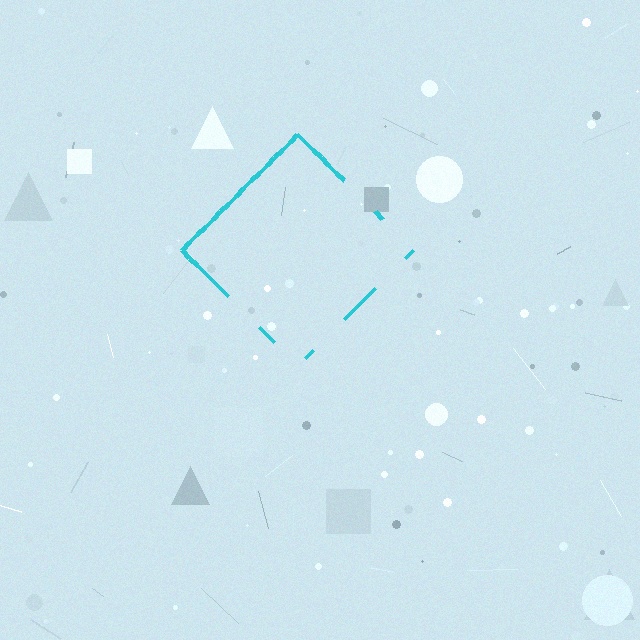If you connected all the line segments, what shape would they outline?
They would outline a diamond.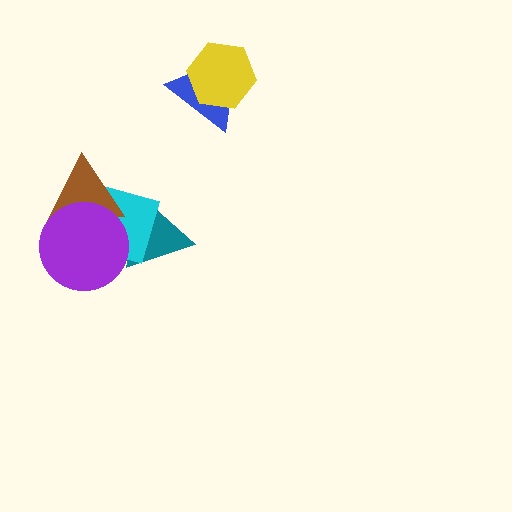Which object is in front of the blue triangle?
The yellow hexagon is in front of the blue triangle.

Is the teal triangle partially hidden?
Yes, it is partially covered by another shape.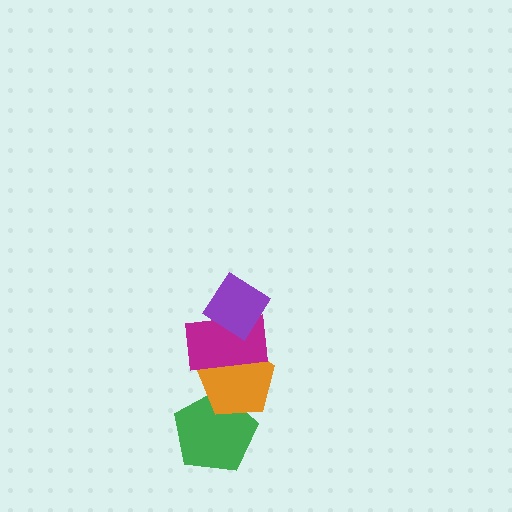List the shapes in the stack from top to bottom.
From top to bottom: the purple diamond, the magenta rectangle, the orange pentagon, the green pentagon.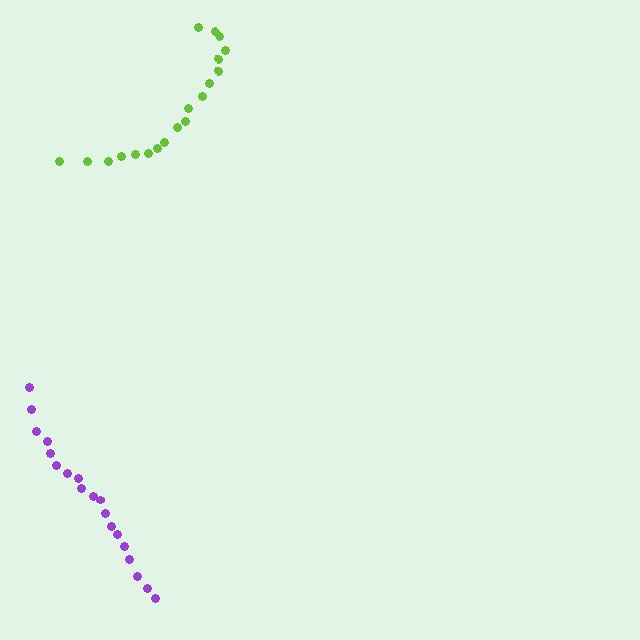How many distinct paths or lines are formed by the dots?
There are 2 distinct paths.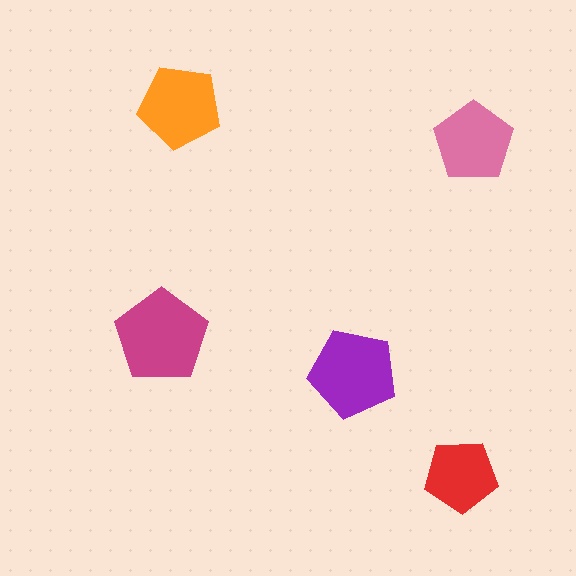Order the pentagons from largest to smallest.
the magenta one, the purple one, the orange one, the pink one, the red one.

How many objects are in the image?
There are 5 objects in the image.